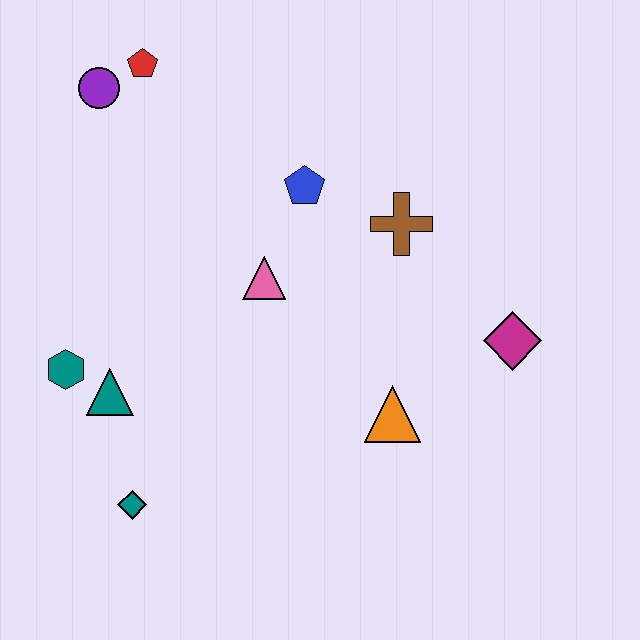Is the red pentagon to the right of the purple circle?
Yes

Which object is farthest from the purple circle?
The magenta diamond is farthest from the purple circle.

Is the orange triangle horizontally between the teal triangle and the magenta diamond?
Yes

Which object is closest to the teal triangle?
The teal hexagon is closest to the teal triangle.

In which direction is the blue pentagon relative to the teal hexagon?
The blue pentagon is to the right of the teal hexagon.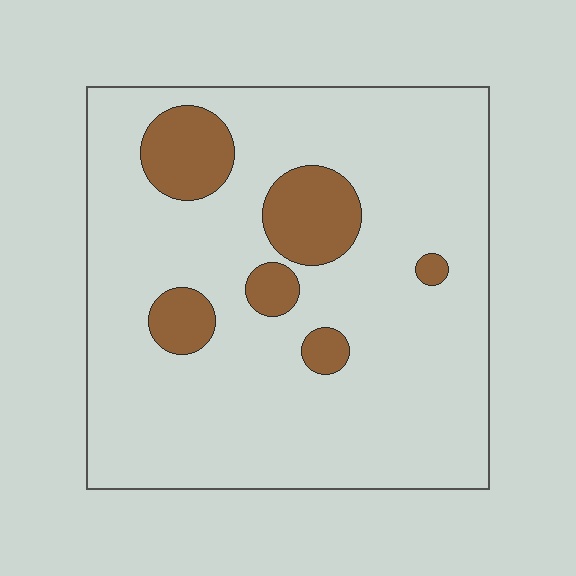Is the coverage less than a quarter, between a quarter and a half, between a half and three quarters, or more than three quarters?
Less than a quarter.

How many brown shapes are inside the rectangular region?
6.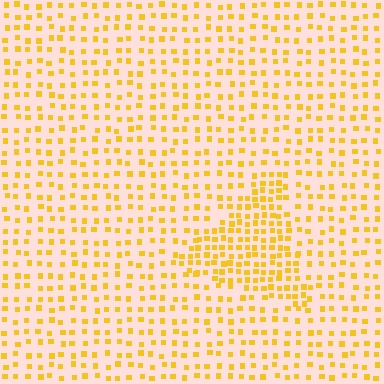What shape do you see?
I see a triangle.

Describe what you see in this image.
The image contains small yellow elements arranged at two different densities. A triangle-shaped region is visible where the elements are more densely packed than the surrounding area.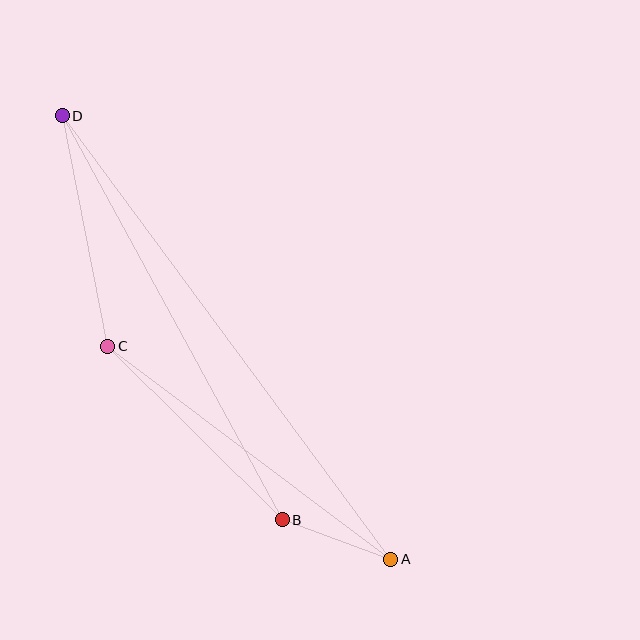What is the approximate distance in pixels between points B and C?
The distance between B and C is approximately 246 pixels.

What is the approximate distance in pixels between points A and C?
The distance between A and C is approximately 355 pixels.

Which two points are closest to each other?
Points A and B are closest to each other.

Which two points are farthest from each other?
Points A and D are farthest from each other.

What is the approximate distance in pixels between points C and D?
The distance between C and D is approximately 235 pixels.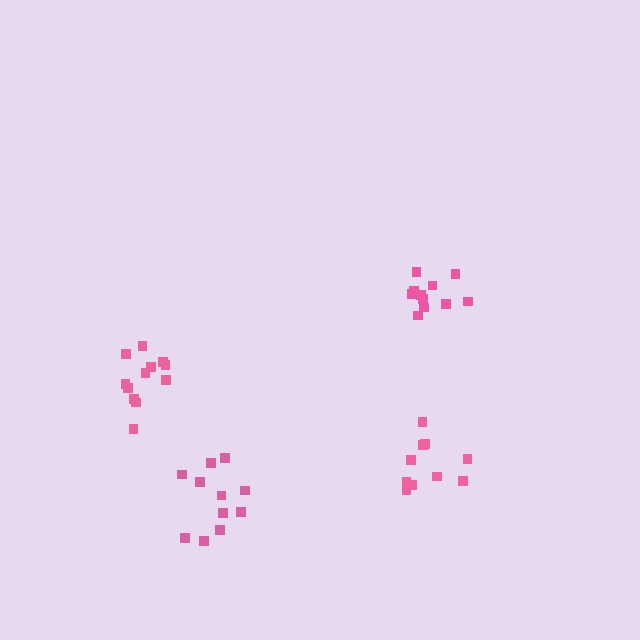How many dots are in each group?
Group 1: 11 dots, Group 2: 11 dots, Group 3: 12 dots, Group 4: 10 dots (44 total).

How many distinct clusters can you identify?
There are 4 distinct clusters.